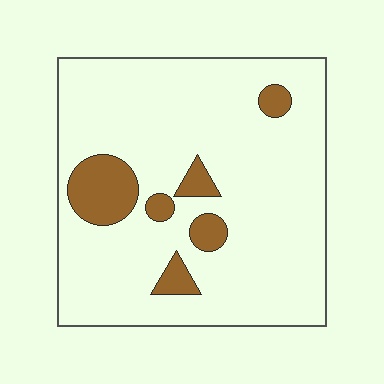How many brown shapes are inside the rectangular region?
6.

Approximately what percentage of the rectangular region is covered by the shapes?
Approximately 10%.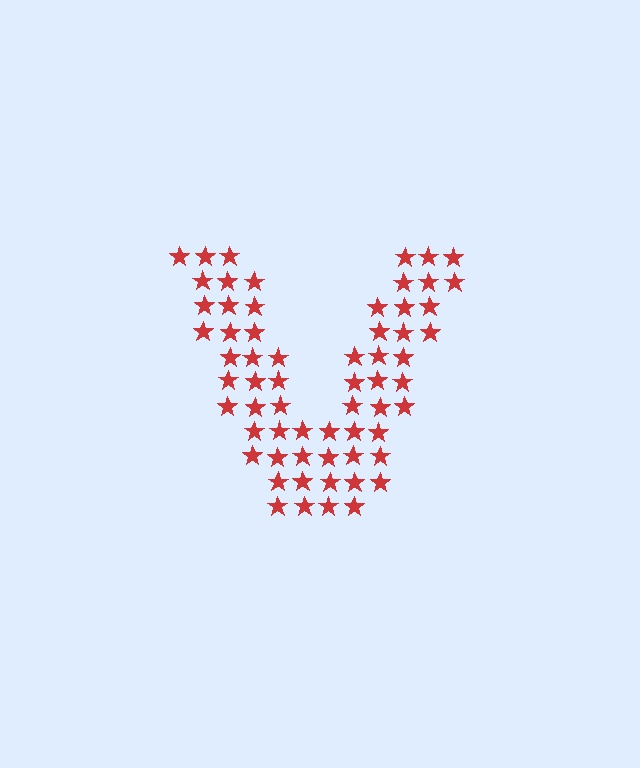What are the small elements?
The small elements are stars.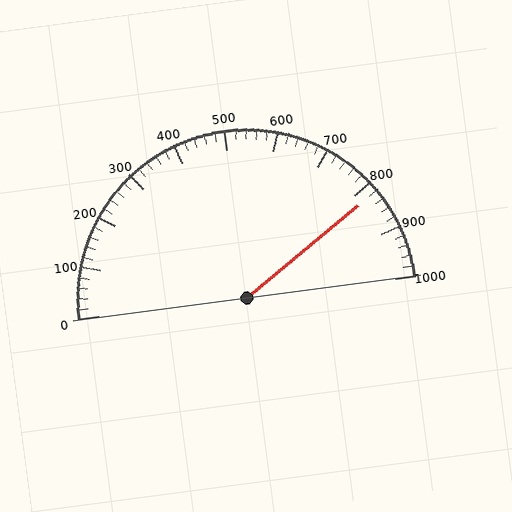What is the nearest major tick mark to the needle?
The nearest major tick mark is 800.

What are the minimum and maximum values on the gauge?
The gauge ranges from 0 to 1000.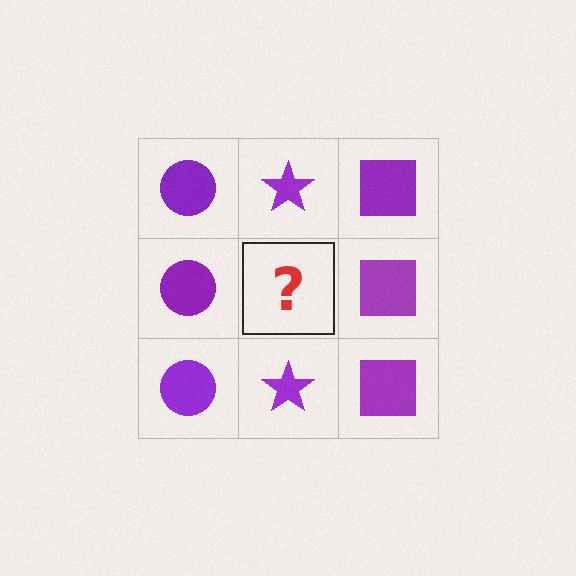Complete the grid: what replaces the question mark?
The question mark should be replaced with a purple star.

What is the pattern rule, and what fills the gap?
The rule is that each column has a consistent shape. The gap should be filled with a purple star.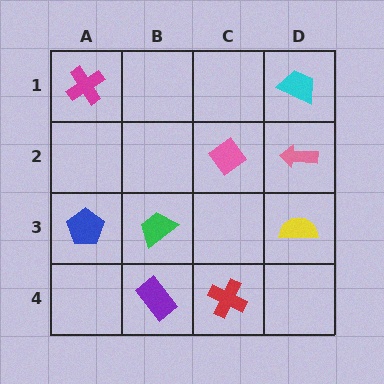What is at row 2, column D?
A pink arrow.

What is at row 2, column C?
A pink diamond.